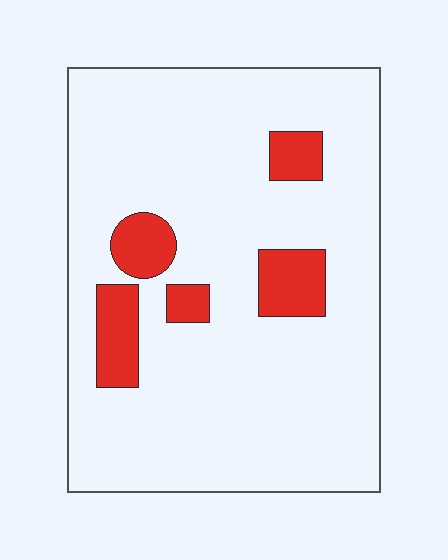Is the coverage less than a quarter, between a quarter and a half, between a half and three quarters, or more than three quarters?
Less than a quarter.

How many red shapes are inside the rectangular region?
5.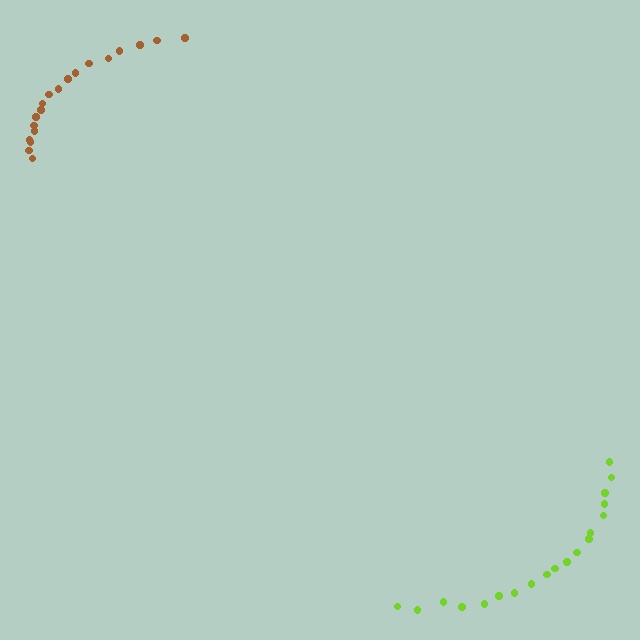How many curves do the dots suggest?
There are 2 distinct paths.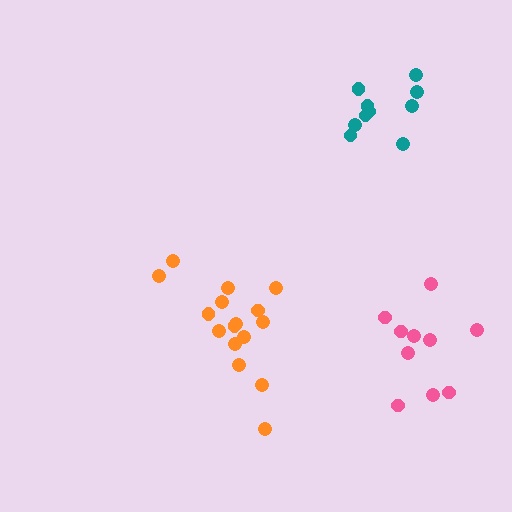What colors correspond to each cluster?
The clusters are colored: teal, orange, pink.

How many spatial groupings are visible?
There are 3 spatial groupings.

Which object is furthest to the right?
The pink cluster is rightmost.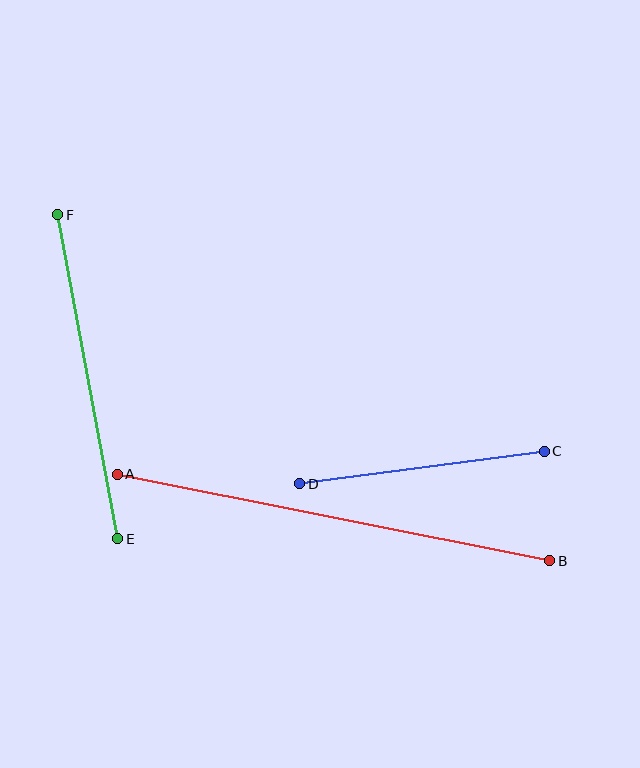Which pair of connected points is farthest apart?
Points A and B are farthest apart.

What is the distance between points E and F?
The distance is approximately 329 pixels.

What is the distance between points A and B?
The distance is approximately 441 pixels.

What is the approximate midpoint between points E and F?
The midpoint is at approximately (88, 377) pixels.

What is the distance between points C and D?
The distance is approximately 247 pixels.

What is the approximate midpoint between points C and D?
The midpoint is at approximately (422, 467) pixels.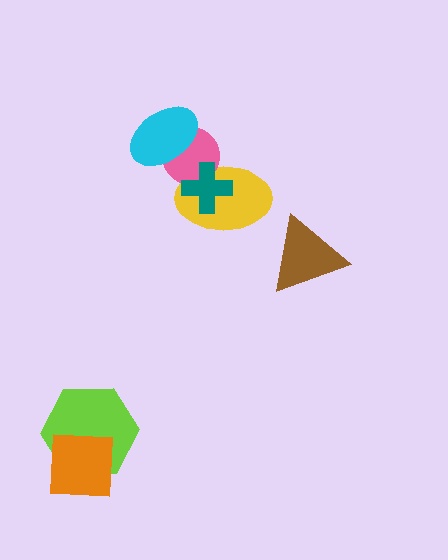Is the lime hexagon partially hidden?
Yes, it is partially covered by another shape.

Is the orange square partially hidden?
No, no other shape covers it.